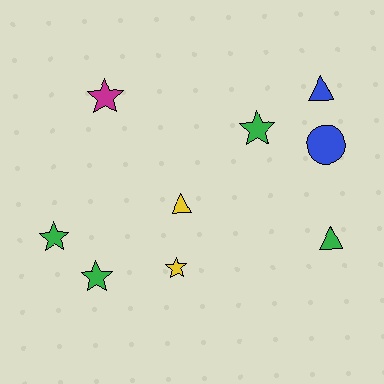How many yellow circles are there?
There are no yellow circles.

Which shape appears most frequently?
Star, with 5 objects.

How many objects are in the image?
There are 9 objects.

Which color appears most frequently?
Green, with 4 objects.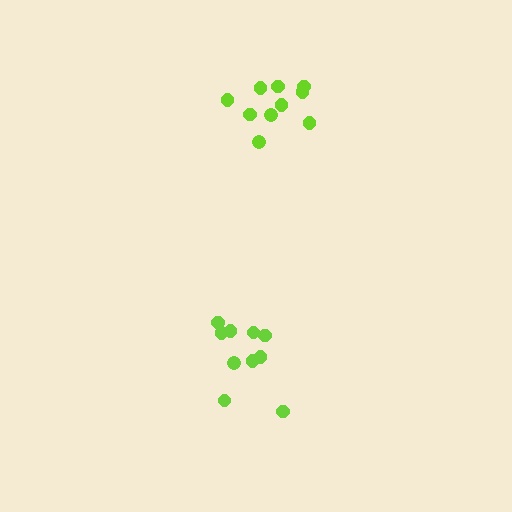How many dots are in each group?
Group 1: 10 dots, Group 2: 10 dots (20 total).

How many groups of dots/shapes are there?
There are 2 groups.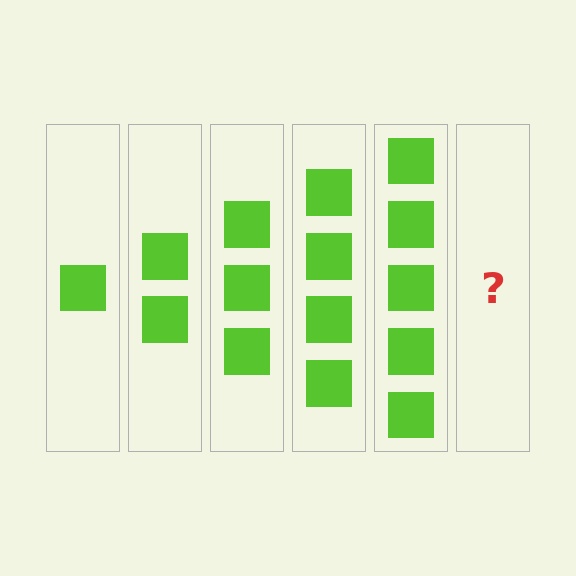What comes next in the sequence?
The next element should be 6 squares.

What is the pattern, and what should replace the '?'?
The pattern is that each step adds one more square. The '?' should be 6 squares.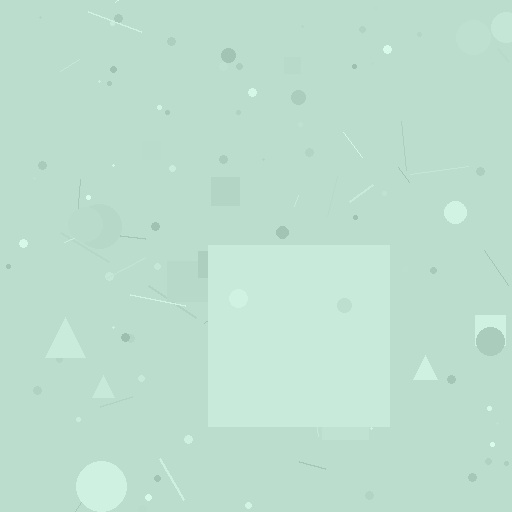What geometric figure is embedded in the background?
A square is embedded in the background.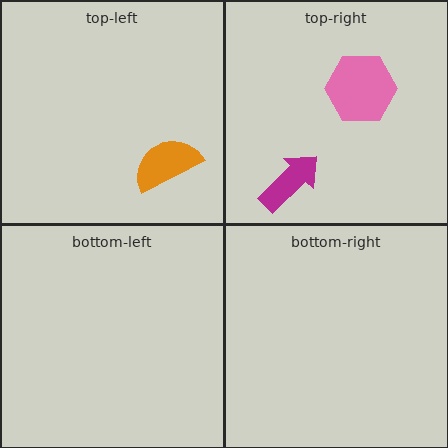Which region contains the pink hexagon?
The top-right region.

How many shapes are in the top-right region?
2.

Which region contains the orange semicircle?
The top-left region.